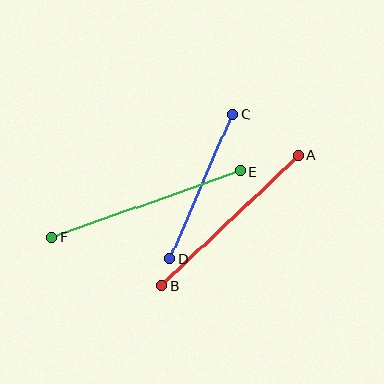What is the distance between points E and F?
The distance is approximately 200 pixels.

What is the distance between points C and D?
The distance is approximately 157 pixels.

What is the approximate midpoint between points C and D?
The midpoint is at approximately (201, 187) pixels.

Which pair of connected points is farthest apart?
Points E and F are farthest apart.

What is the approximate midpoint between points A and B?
The midpoint is at approximately (230, 220) pixels.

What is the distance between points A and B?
The distance is approximately 189 pixels.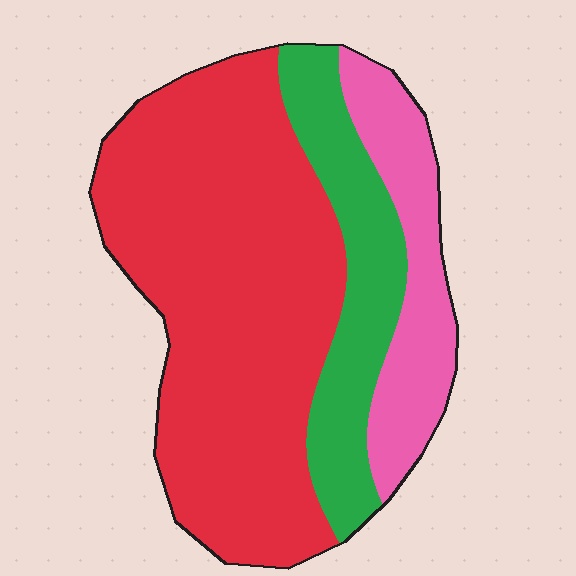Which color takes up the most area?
Red, at roughly 60%.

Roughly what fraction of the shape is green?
Green takes up about one fifth (1/5) of the shape.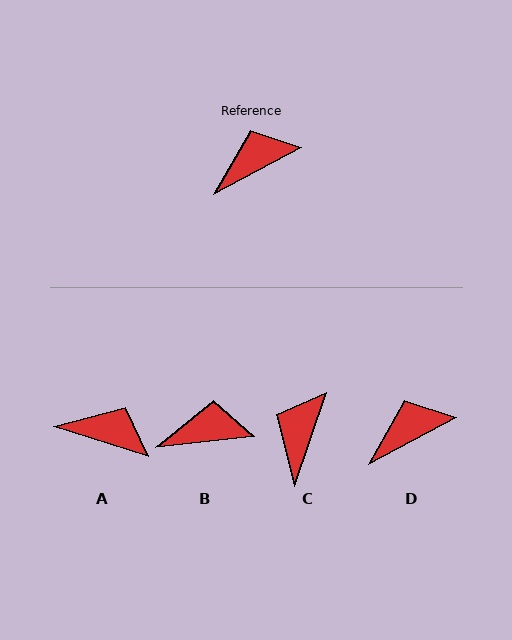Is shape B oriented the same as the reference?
No, it is off by about 22 degrees.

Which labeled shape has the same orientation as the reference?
D.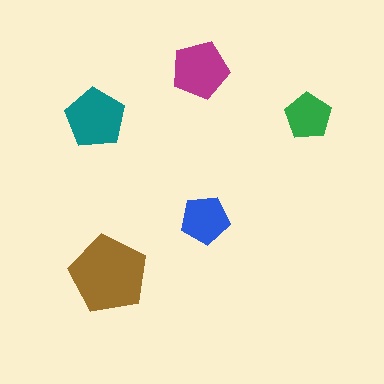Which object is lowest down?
The brown pentagon is bottommost.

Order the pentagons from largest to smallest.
the brown one, the teal one, the magenta one, the blue one, the green one.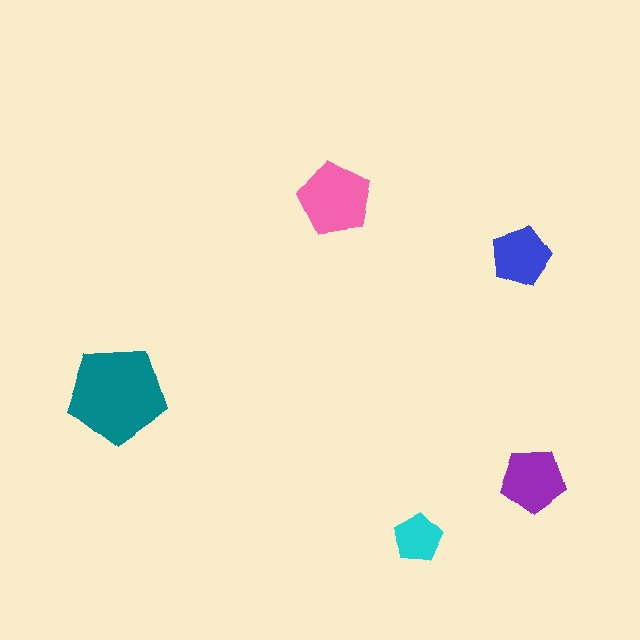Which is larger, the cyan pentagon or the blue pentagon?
The blue one.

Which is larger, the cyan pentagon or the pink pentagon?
The pink one.